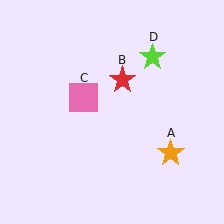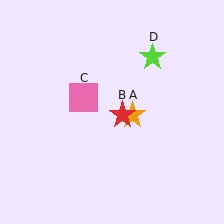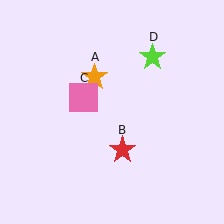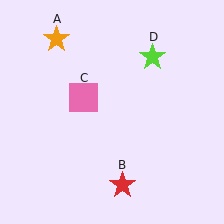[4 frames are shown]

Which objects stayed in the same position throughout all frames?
Pink square (object C) and lime star (object D) remained stationary.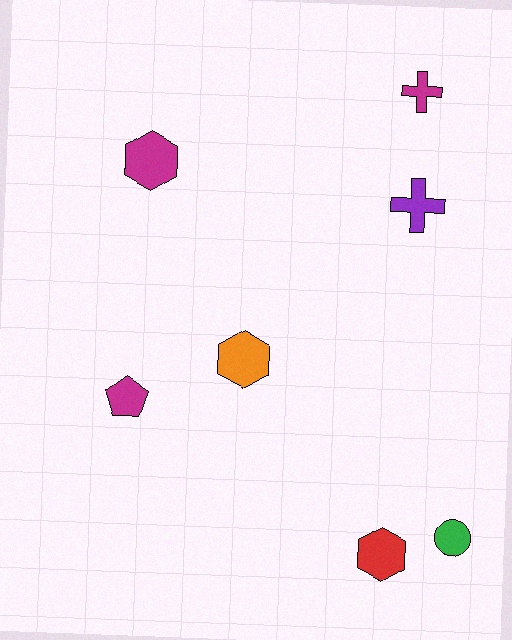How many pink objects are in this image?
There are no pink objects.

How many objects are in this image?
There are 7 objects.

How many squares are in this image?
There are no squares.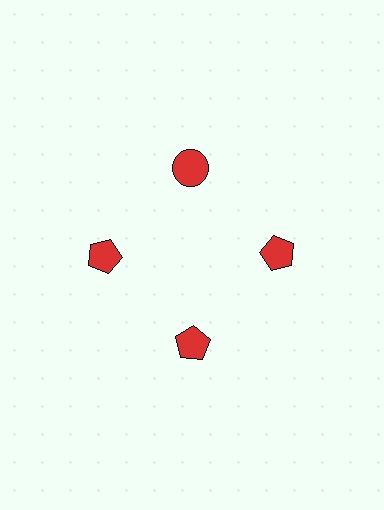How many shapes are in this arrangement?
There are 4 shapes arranged in a ring pattern.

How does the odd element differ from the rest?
It has a different shape: circle instead of pentagon.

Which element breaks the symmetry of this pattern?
The red circle at roughly the 12 o'clock position breaks the symmetry. All other shapes are red pentagons.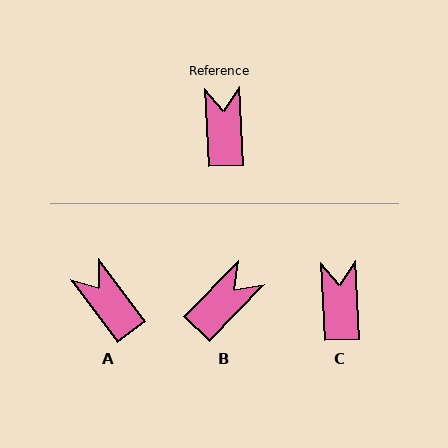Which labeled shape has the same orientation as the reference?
C.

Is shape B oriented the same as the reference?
No, it is off by about 47 degrees.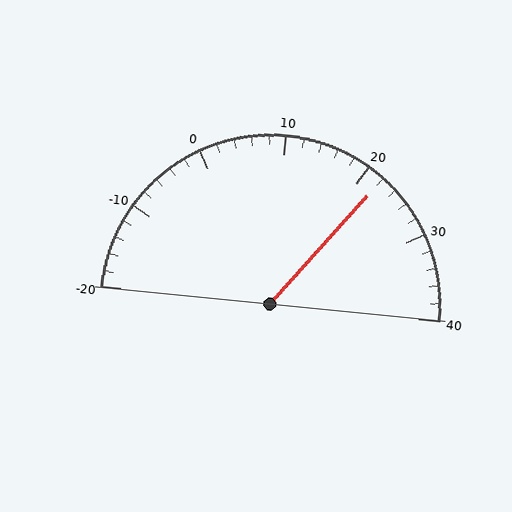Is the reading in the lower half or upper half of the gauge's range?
The reading is in the upper half of the range (-20 to 40).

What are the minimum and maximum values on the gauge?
The gauge ranges from -20 to 40.